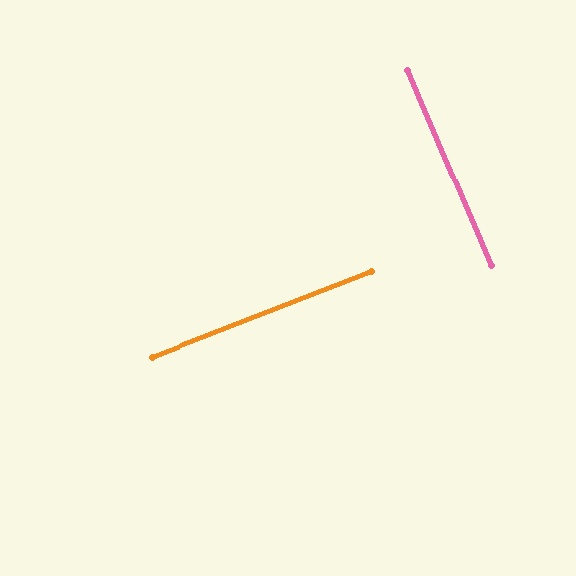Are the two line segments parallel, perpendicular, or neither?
Perpendicular — they meet at approximately 88°.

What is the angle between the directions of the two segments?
Approximately 88 degrees.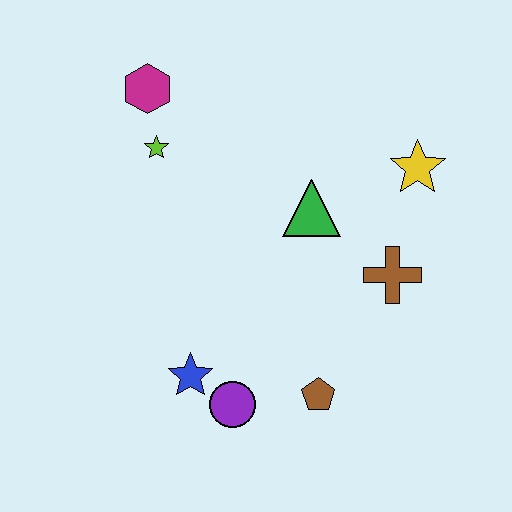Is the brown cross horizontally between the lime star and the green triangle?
No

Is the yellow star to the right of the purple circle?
Yes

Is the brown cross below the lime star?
Yes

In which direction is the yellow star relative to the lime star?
The yellow star is to the right of the lime star.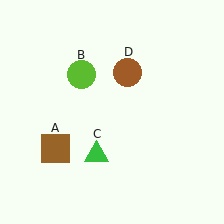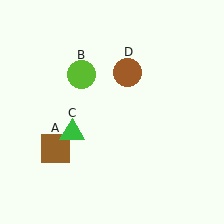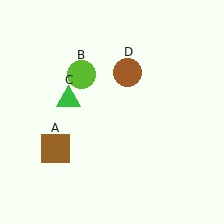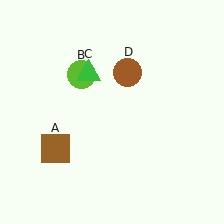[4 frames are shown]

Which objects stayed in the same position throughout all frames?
Brown square (object A) and lime circle (object B) and brown circle (object D) remained stationary.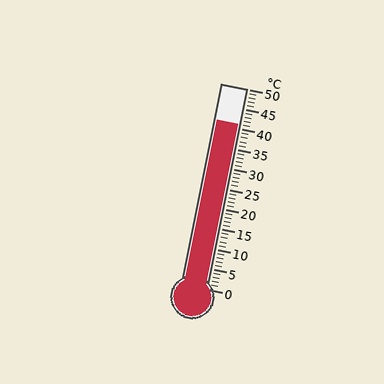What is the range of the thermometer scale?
The thermometer scale ranges from 0°C to 50°C.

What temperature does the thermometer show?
The thermometer shows approximately 41°C.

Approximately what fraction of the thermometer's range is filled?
The thermometer is filled to approximately 80% of its range.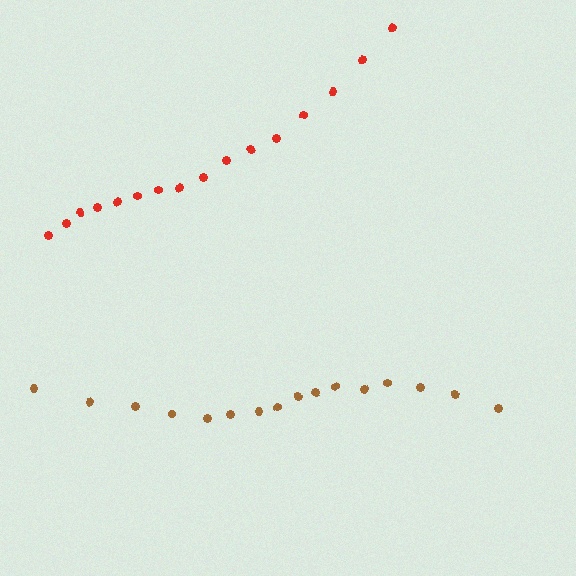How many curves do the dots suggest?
There are 2 distinct paths.